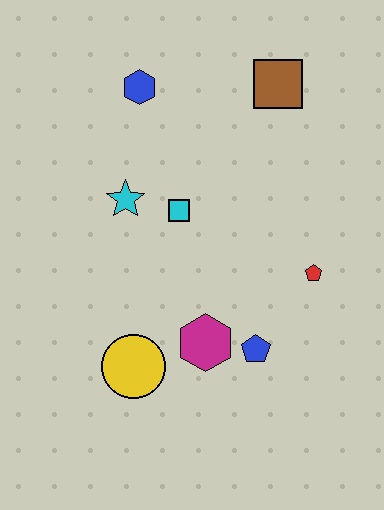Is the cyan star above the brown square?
No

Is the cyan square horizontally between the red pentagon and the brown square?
No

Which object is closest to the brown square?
The blue hexagon is closest to the brown square.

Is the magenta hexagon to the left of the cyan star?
No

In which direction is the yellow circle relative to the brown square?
The yellow circle is below the brown square.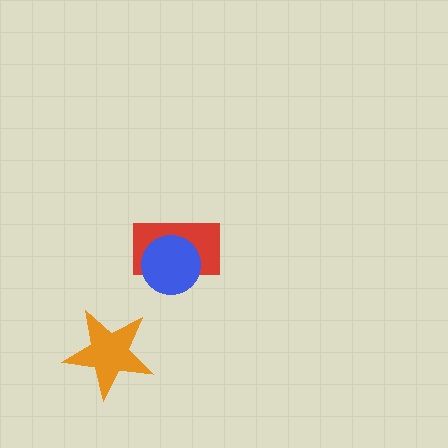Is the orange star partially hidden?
No, no other shape covers it.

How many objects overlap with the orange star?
0 objects overlap with the orange star.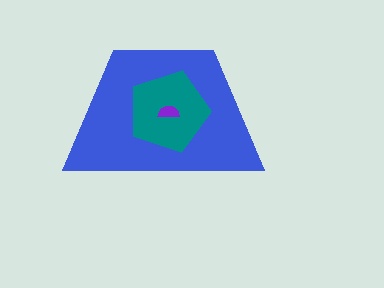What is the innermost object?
The purple semicircle.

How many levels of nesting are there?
3.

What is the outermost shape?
The blue trapezoid.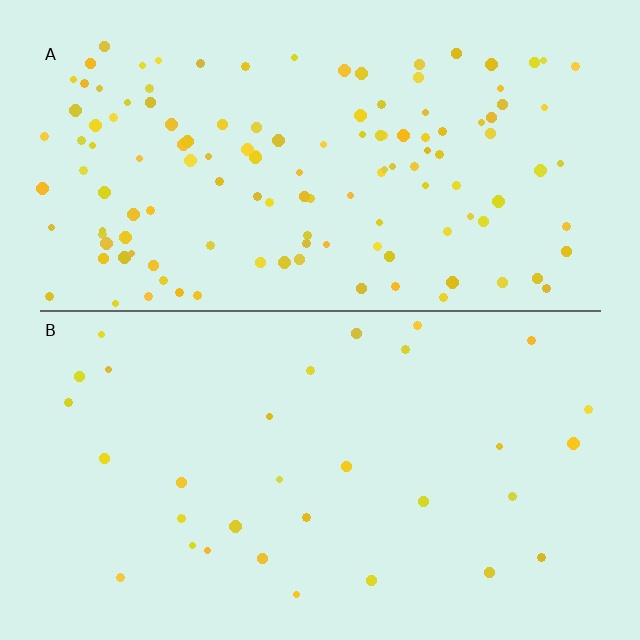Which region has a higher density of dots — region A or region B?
A (the top).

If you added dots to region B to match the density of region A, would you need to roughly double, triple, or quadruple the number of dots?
Approximately quadruple.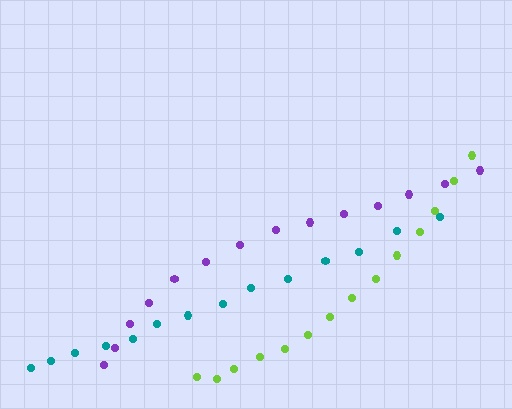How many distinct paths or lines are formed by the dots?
There are 3 distinct paths.